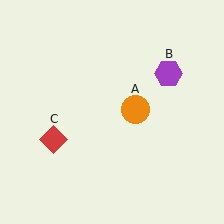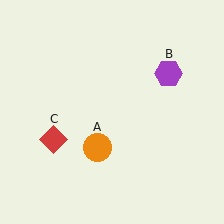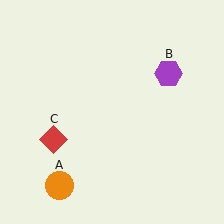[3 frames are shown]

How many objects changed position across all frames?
1 object changed position: orange circle (object A).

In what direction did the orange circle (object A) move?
The orange circle (object A) moved down and to the left.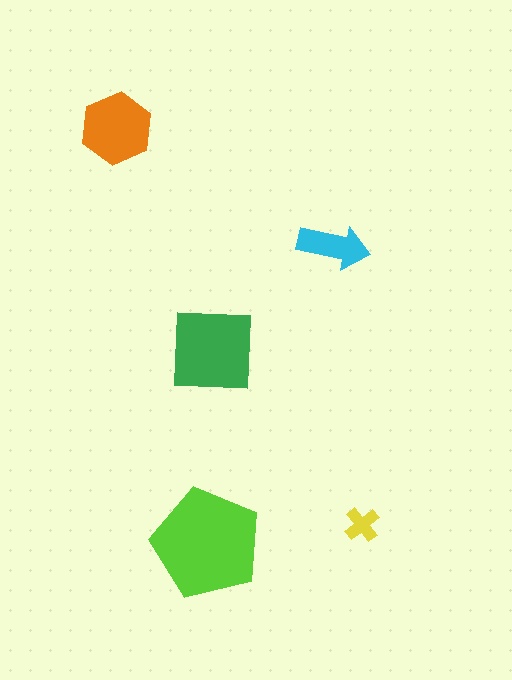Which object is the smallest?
The yellow cross.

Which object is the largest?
The lime pentagon.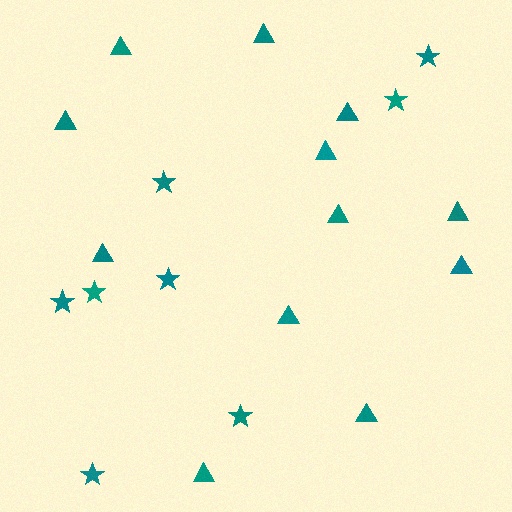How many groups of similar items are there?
There are 2 groups: one group of triangles (12) and one group of stars (8).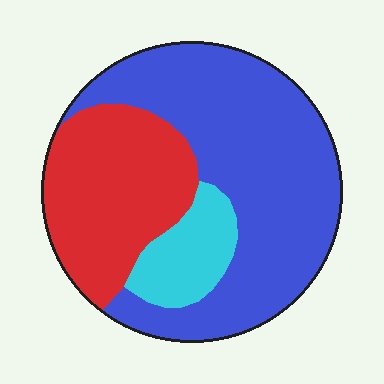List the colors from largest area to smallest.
From largest to smallest: blue, red, cyan.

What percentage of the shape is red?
Red covers roughly 30% of the shape.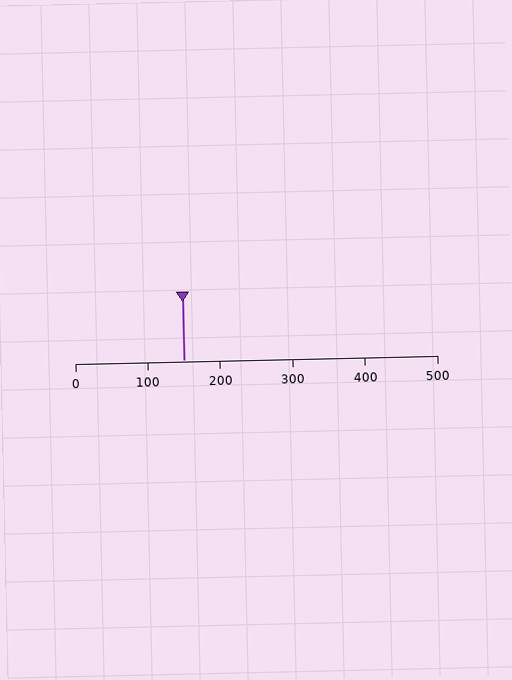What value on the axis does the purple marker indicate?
The marker indicates approximately 150.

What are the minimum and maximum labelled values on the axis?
The axis runs from 0 to 500.